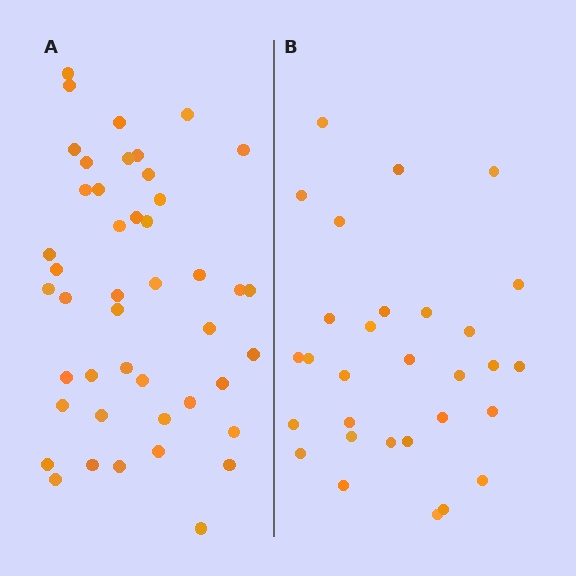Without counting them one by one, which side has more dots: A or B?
Region A (the left region) has more dots.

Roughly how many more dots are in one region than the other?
Region A has approximately 15 more dots than region B.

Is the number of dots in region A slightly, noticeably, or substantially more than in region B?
Region A has substantially more. The ratio is roughly 1.5 to 1.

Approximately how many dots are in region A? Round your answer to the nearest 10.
About 40 dots. (The exact count is 45, which rounds to 40.)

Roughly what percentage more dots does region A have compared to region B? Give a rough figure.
About 50% more.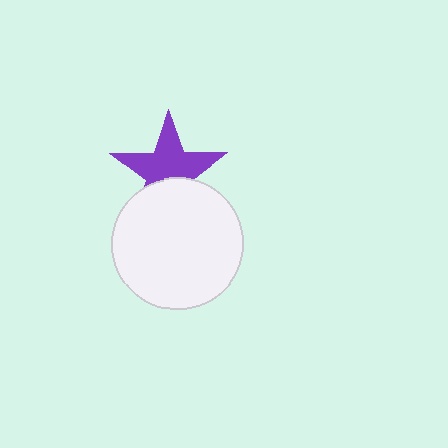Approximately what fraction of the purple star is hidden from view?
Roughly 36% of the purple star is hidden behind the white circle.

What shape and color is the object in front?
The object in front is a white circle.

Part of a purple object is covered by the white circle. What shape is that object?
It is a star.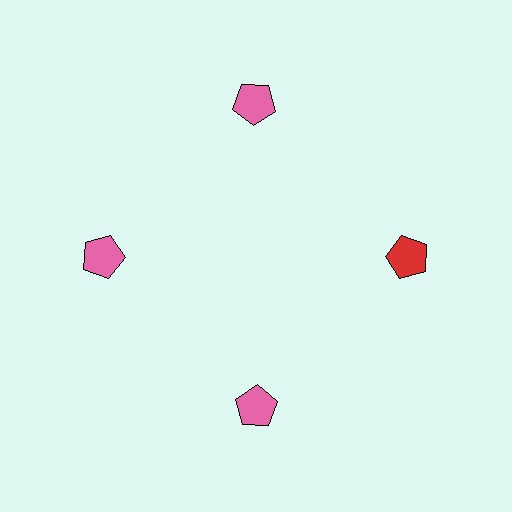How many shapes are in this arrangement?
There are 4 shapes arranged in a ring pattern.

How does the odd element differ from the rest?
It has a different color: red instead of pink.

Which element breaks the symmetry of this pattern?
The red pentagon at roughly the 3 o'clock position breaks the symmetry. All other shapes are pink pentagons.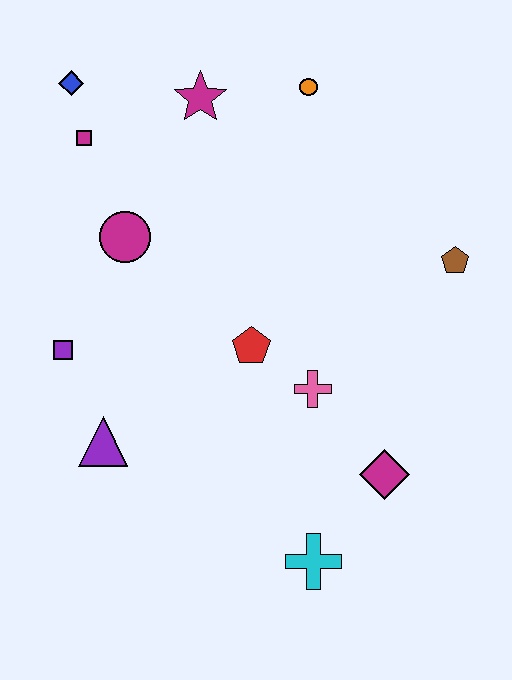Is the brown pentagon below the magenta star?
Yes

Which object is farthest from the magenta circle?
The cyan cross is farthest from the magenta circle.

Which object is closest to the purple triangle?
The purple square is closest to the purple triangle.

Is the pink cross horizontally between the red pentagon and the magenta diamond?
Yes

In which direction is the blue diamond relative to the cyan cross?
The blue diamond is above the cyan cross.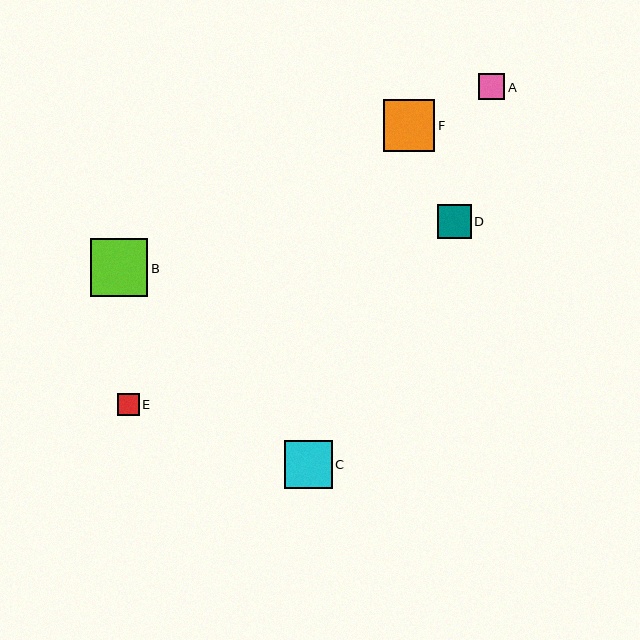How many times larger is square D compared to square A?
Square D is approximately 1.3 times the size of square A.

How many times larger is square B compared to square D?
Square B is approximately 1.7 times the size of square D.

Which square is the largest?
Square B is the largest with a size of approximately 58 pixels.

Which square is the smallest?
Square E is the smallest with a size of approximately 22 pixels.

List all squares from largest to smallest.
From largest to smallest: B, F, C, D, A, E.